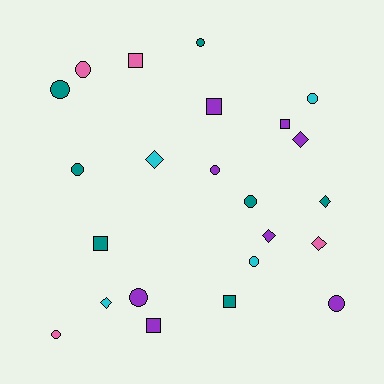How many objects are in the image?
There are 23 objects.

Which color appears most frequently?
Purple, with 8 objects.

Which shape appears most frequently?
Circle, with 11 objects.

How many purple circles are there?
There are 3 purple circles.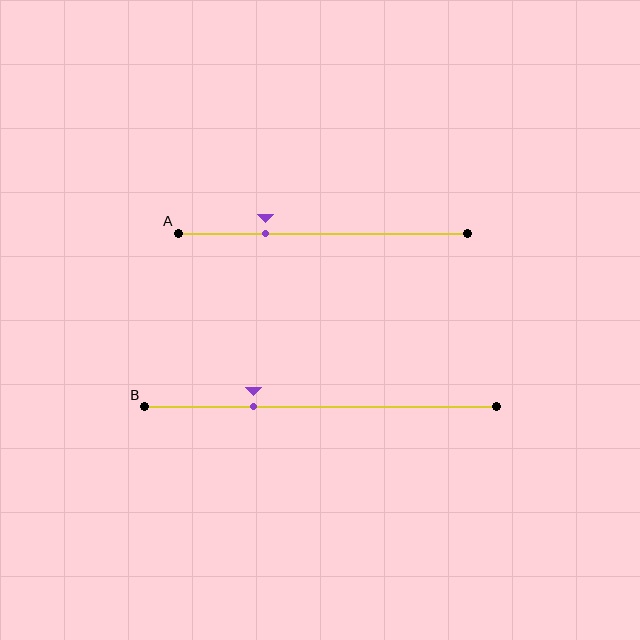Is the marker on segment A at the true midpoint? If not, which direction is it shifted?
No, the marker on segment A is shifted to the left by about 20% of the segment length.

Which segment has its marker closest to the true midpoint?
Segment B has its marker closest to the true midpoint.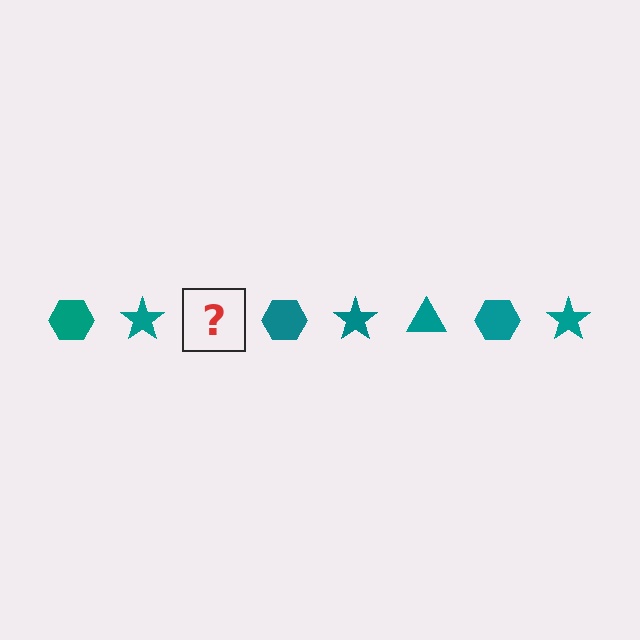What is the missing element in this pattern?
The missing element is a teal triangle.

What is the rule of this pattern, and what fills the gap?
The rule is that the pattern cycles through hexagon, star, triangle shapes in teal. The gap should be filled with a teal triangle.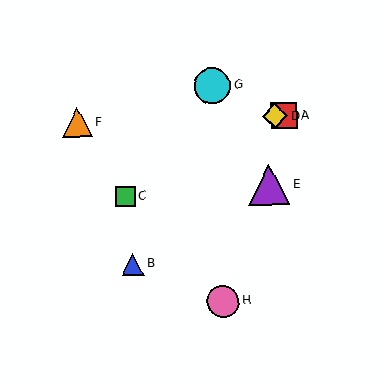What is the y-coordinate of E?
Object E is at y≈185.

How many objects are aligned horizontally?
3 objects (A, D, F) are aligned horizontally.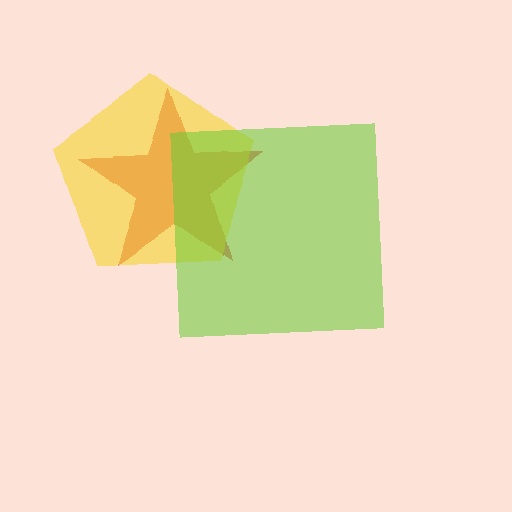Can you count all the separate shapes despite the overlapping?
Yes, there are 3 separate shapes.